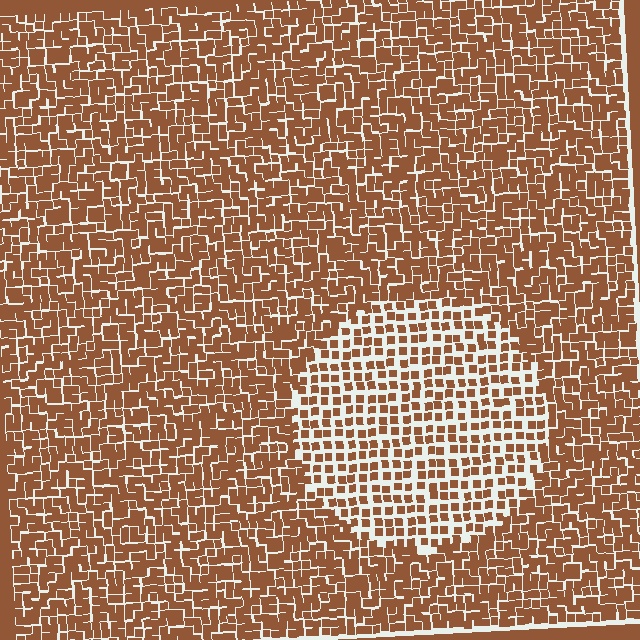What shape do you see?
I see a circle.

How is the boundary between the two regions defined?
The boundary is defined by a change in element density (approximately 1.8x ratio). All elements are the same color, size, and shape.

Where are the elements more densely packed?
The elements are more densely packed outside the circle boundary.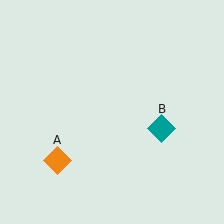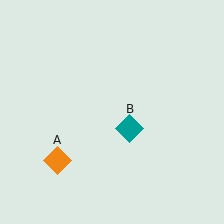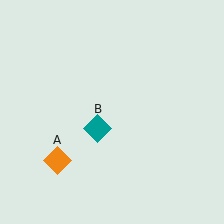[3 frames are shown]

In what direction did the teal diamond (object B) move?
The teal diamond (object B) moved left.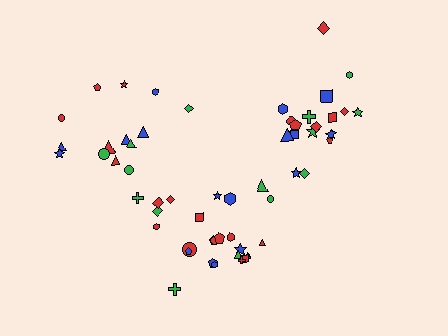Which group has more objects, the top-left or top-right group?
The top-right group.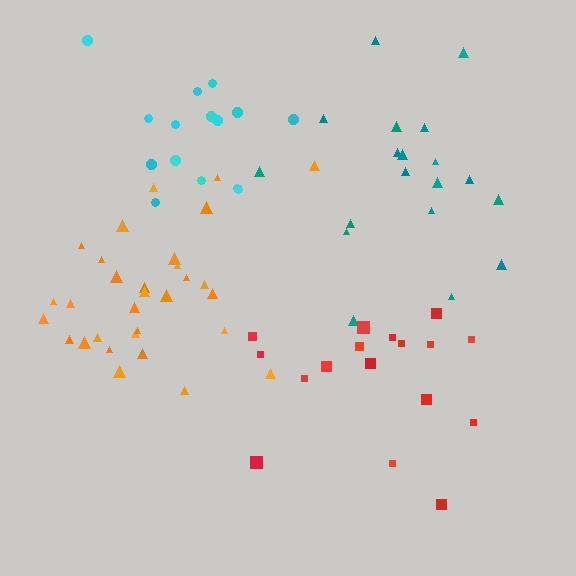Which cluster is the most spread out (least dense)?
Red.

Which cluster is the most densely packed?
Orange.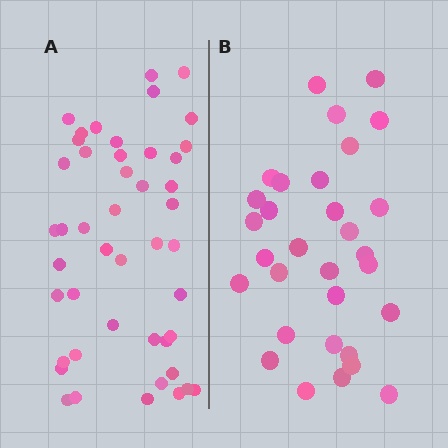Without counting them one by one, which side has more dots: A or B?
Region A (the left region) has more dots.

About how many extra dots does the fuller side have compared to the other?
Region A has approximately 15 more dots than region B.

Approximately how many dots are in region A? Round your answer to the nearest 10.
About 50 dots. (The exact count is 46, which rounds to 50.)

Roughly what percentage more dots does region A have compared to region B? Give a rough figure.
About 50% more.